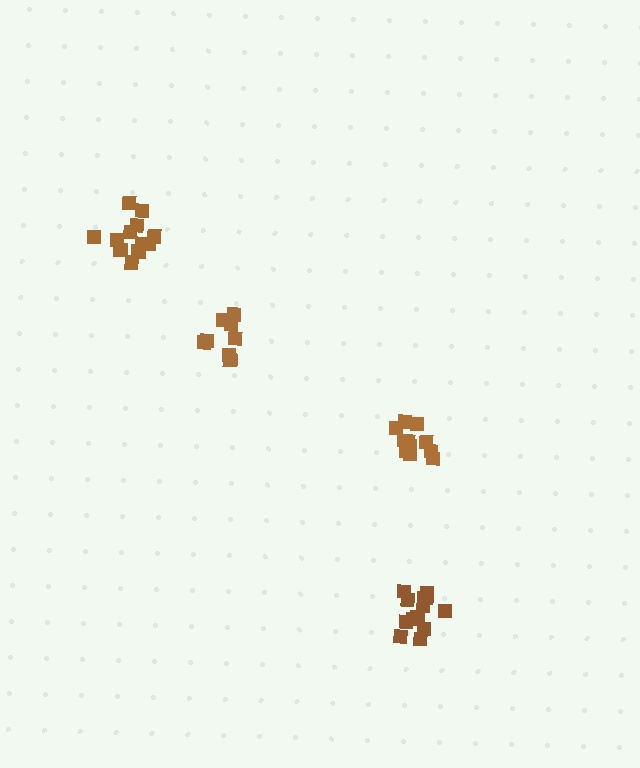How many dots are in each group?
Group 1: 11 dots, Group 2: 13 dots, Group 3: 12 dots, Group 4: 8 dots (44 total).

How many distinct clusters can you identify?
There are 4 distinct clusters.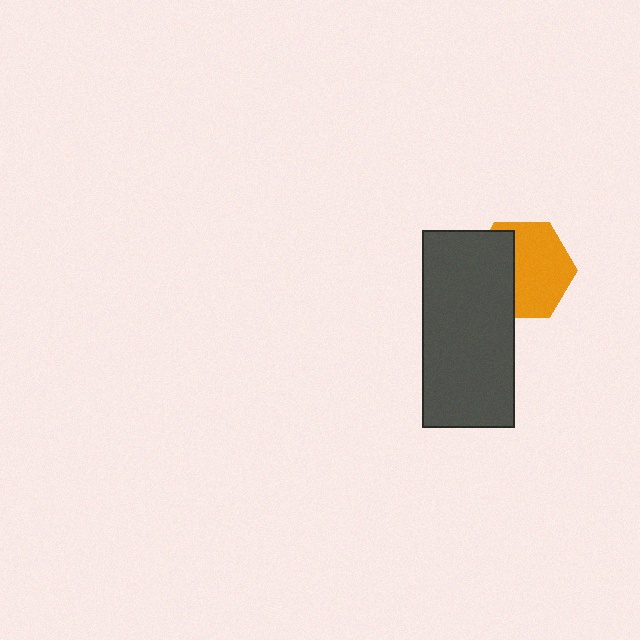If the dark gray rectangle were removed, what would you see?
You would see the complete orange hexagon.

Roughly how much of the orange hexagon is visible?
About half of it is visible (roughly 60%).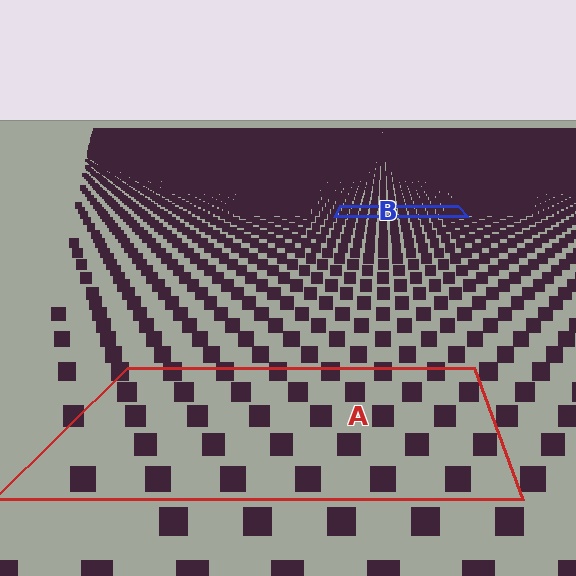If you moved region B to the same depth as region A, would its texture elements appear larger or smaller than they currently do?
They would appear larger. At a closer depth, the same texture elements are projected at a bigger on-screen size.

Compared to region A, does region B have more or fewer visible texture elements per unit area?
Region B has more texture elements per unit area — they are packed more densely because it is farther away.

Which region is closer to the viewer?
Region A is closer. The texture elements there are larger and more spread out.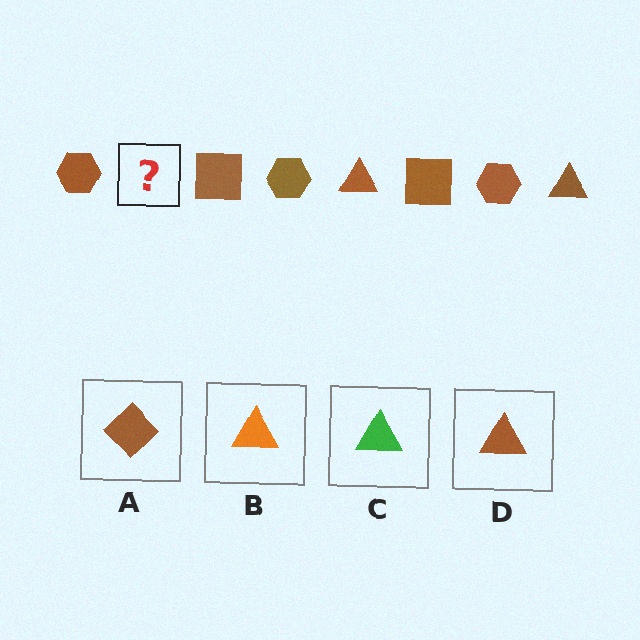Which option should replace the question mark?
Option D.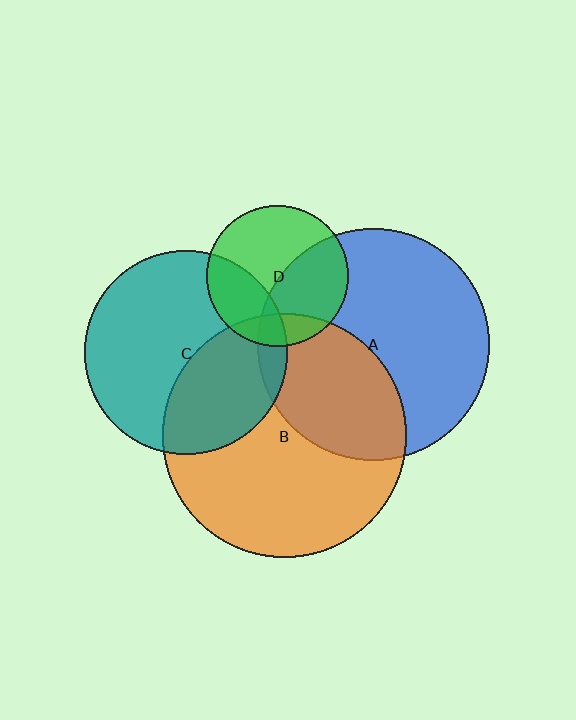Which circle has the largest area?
Circle B (orange).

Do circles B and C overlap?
Yes.